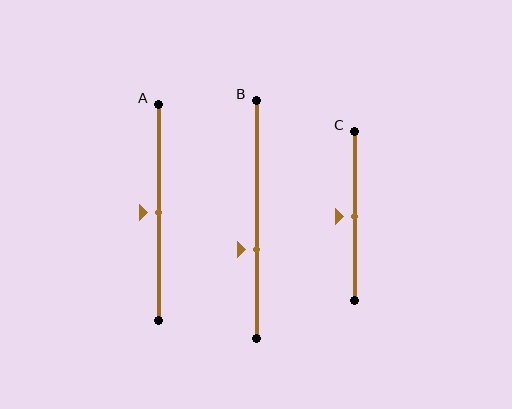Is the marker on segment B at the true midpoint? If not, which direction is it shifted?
No, the marker on segment B is shifted downward by about 13% of the segment length.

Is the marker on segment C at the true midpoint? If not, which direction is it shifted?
Yes, the marker on segment C is at the true midpoint.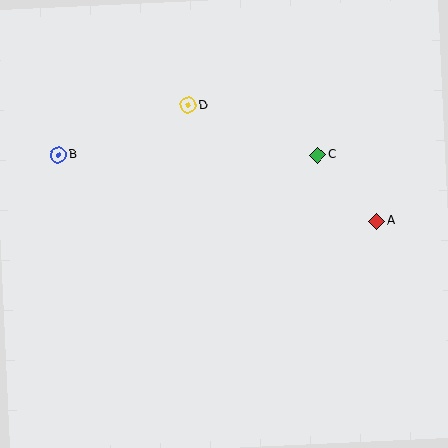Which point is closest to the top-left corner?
Point B is closest to the top-left corner.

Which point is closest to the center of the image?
Point C at (317, 155) is closest to the center.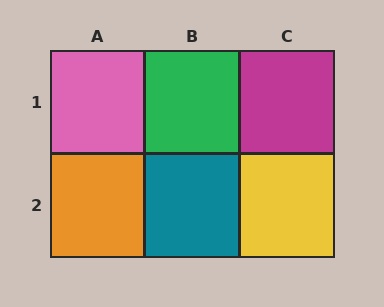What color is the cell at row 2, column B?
Teal.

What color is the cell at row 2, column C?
Yellow.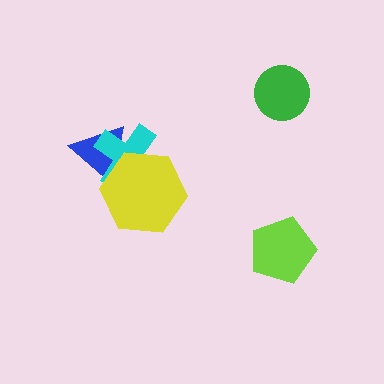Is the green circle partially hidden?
No, no other shape covers it.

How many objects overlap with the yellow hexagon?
2 objects overlap with the yellow hexagon.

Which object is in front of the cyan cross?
The yellow hexagon is in front of the cyan cross.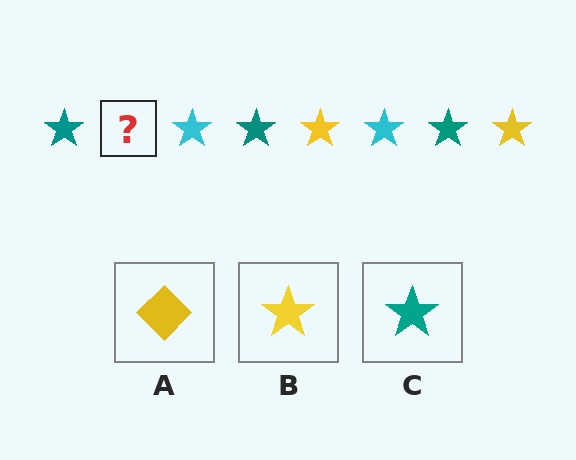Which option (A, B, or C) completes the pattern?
B.